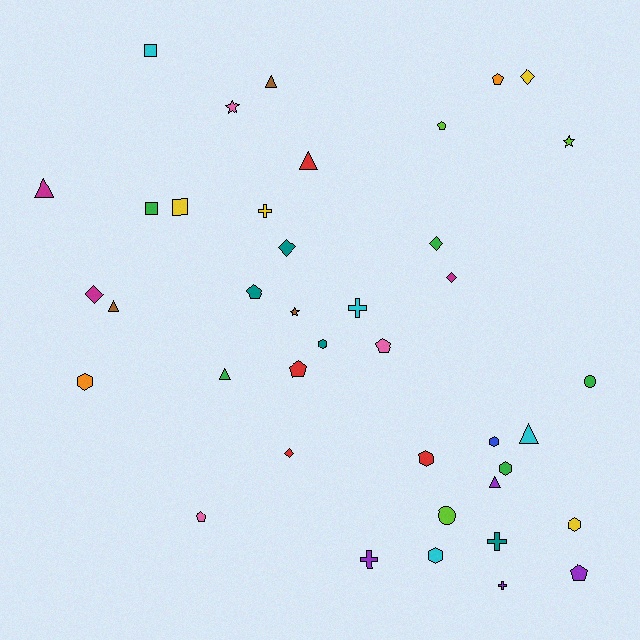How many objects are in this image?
There are 40 objects.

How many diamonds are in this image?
There are 6 diamonds.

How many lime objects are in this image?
There are 3 lime objects.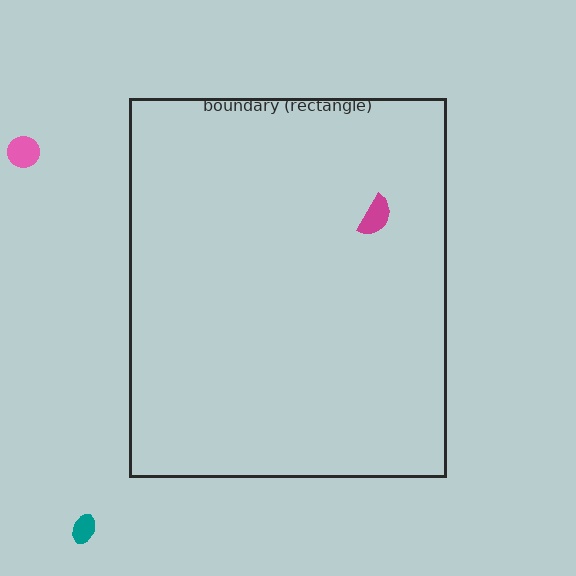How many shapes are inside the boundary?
1 inside, 2 outside.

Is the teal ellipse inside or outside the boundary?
Outside.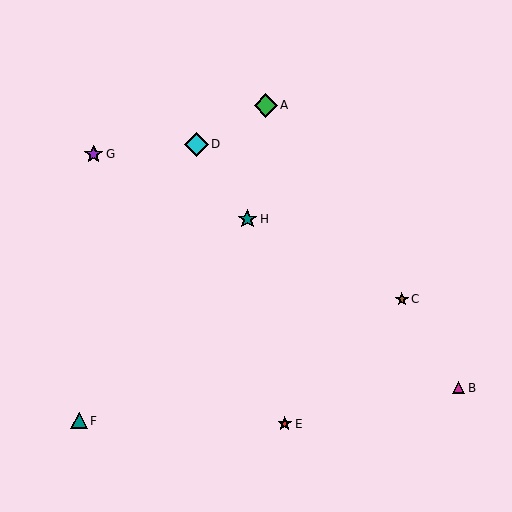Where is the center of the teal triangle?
The center of the teal triangle is at (79, 421).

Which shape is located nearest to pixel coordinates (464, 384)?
The magenta triangle (labeled B) at (459, 388) is nearest to that location.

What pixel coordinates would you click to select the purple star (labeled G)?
Click at (94, 154) to select the purple star G.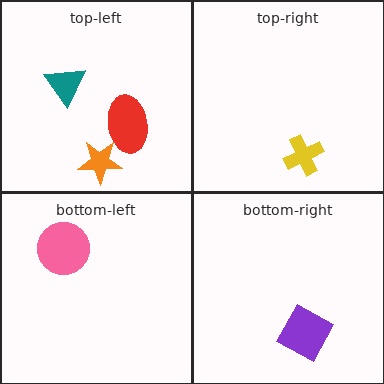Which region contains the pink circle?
The bottom-left region.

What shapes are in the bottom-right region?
The purple diamond.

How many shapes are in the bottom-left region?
1.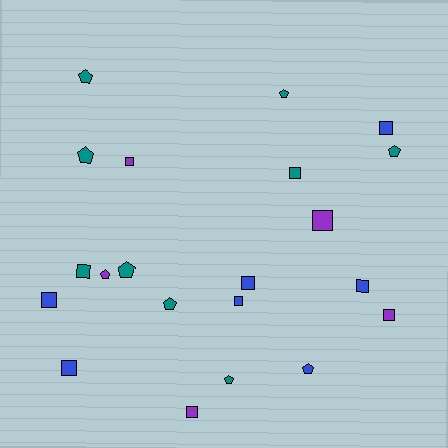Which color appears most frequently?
Teal, with 9 objects.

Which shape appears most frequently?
Square, with 12 objects.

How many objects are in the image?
There are 21 objects.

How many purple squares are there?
There are 4 purple squares.